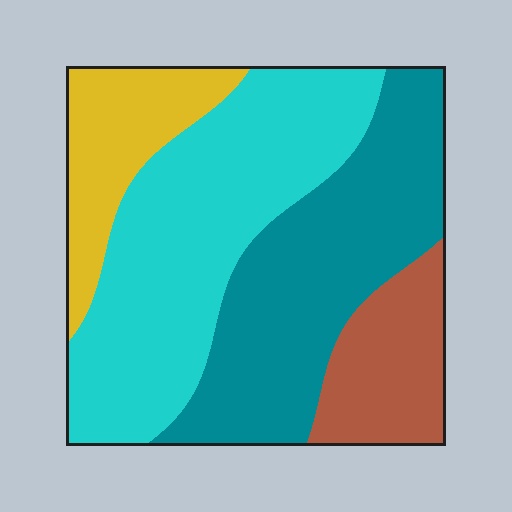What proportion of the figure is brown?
Brown covers about 15% of the figure.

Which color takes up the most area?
Cyan, at roughly 40%.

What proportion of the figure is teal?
Teal takes up between a quarter and a half of the figure.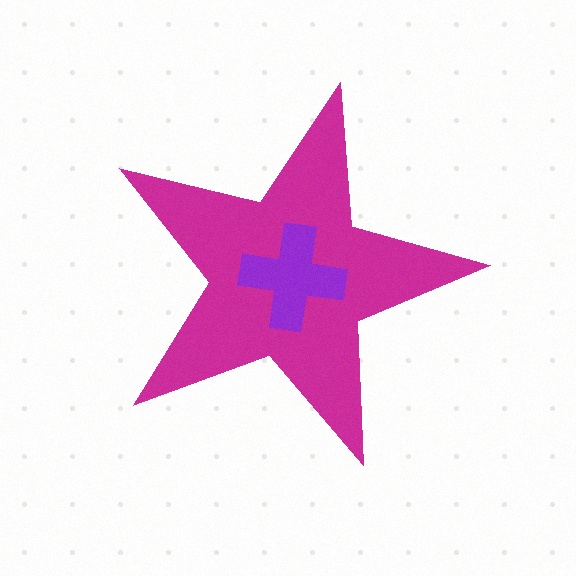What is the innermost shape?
The purple cross.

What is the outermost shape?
The magenta star.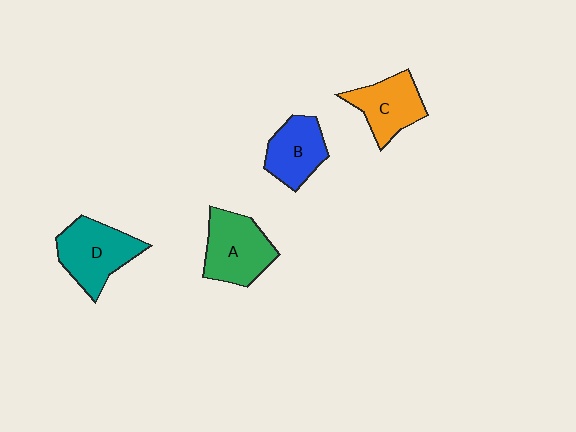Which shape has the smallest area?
Shape B (blue).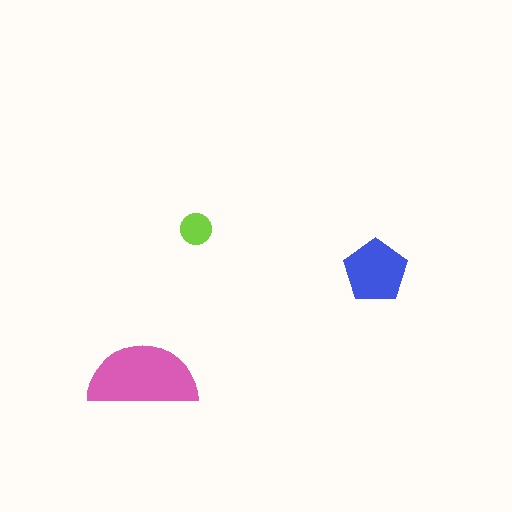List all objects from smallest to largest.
The lime circle, the blue pentagon, the pink semicircle.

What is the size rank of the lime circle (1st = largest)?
3rd.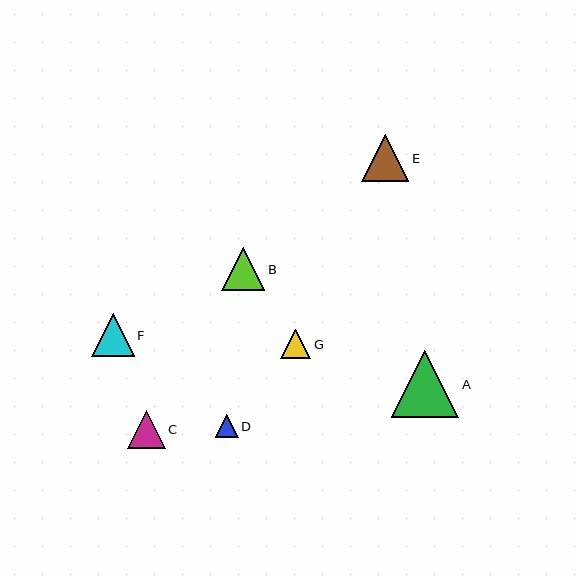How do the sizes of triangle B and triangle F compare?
Triangle B and triangle F are approximately the same size.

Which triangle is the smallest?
Triangle D is the smallest with a size of approximately 23 pixels.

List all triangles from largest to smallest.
From largest to smallest: A, E, B, F, C, G, D.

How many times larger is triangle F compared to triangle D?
Triangle F is approximately 1.9 times the size of triangle D.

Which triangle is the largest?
Triangle A is the largest with a size of approximately 67 pixels.